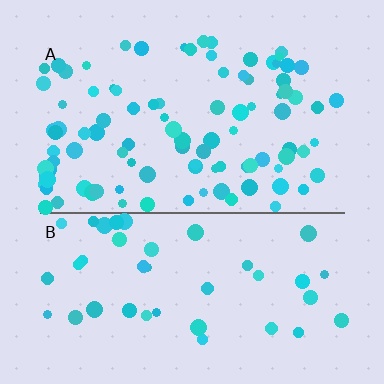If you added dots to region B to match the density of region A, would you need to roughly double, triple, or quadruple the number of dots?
Approximately double.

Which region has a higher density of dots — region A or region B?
A (the top).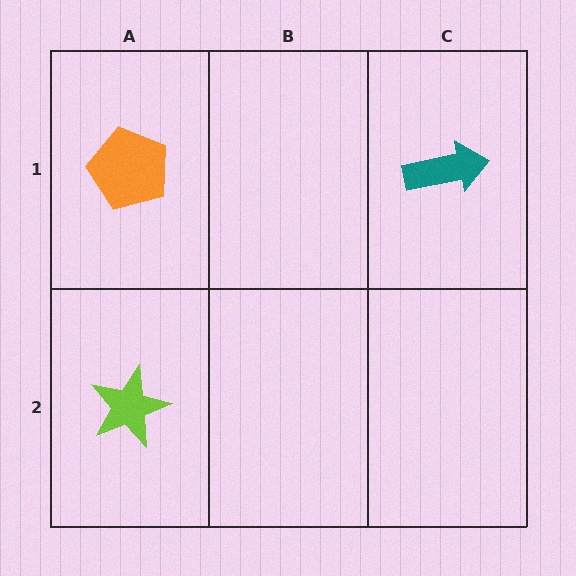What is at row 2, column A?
A lime star.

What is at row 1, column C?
A teal arrow.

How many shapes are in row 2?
1 shape.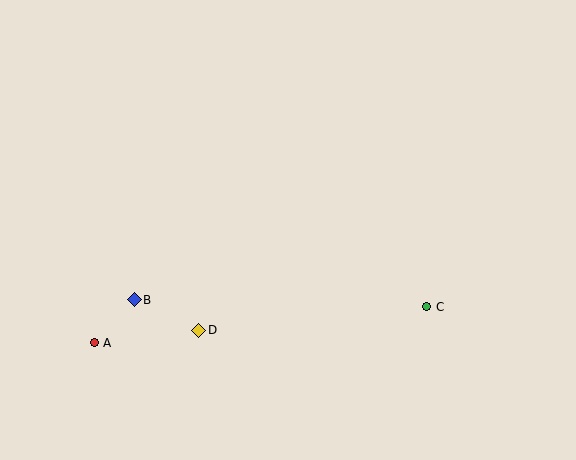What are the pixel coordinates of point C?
Point C is at (427, 307).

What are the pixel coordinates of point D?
Point D is at (199, 330).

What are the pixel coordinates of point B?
Point B is at (134, 300).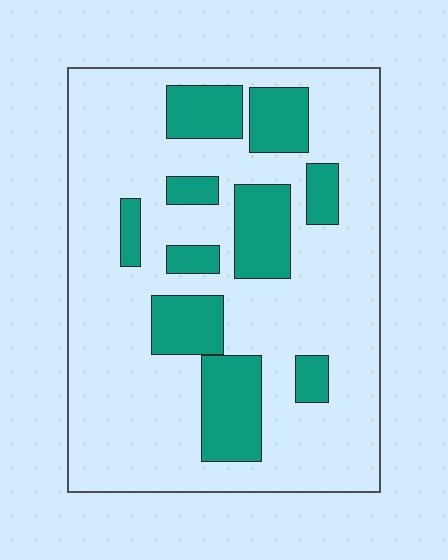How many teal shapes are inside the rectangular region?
10.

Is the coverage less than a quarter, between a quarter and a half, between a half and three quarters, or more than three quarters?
Less than a quarter.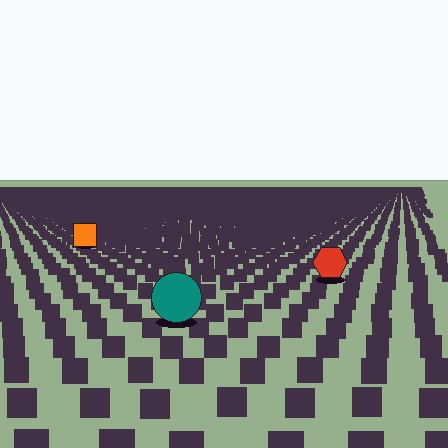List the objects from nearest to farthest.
From nearest to farthest: the teal circle, the red hexagon, the orange square.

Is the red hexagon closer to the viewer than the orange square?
Yes. The red hexagon is closer — you can tell from the texture gradient: the ground texture is coarser near it.